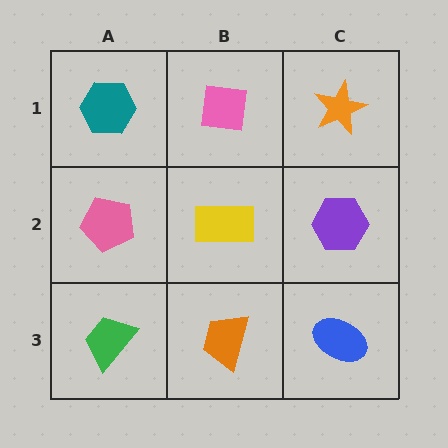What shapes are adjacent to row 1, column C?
A purple hexagon (row 2, column C), a pink square (row 1, column B).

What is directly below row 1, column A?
A pink pentagon.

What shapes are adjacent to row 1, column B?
A yellow rectangle (row 2, column B), a teal hexagon (row 1, column A), an orange star (row 1, column C).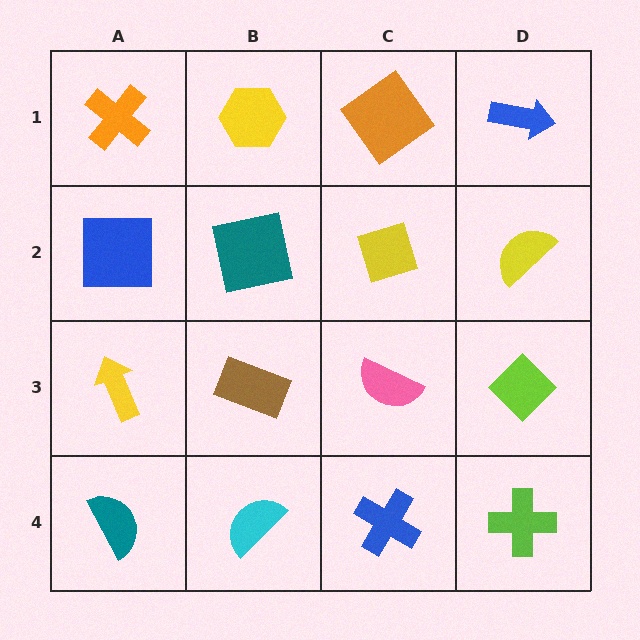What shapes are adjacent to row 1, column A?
A blue square (row 2, column A), a yellow hexagon (row 1, column B).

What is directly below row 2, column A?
A yellow arrow.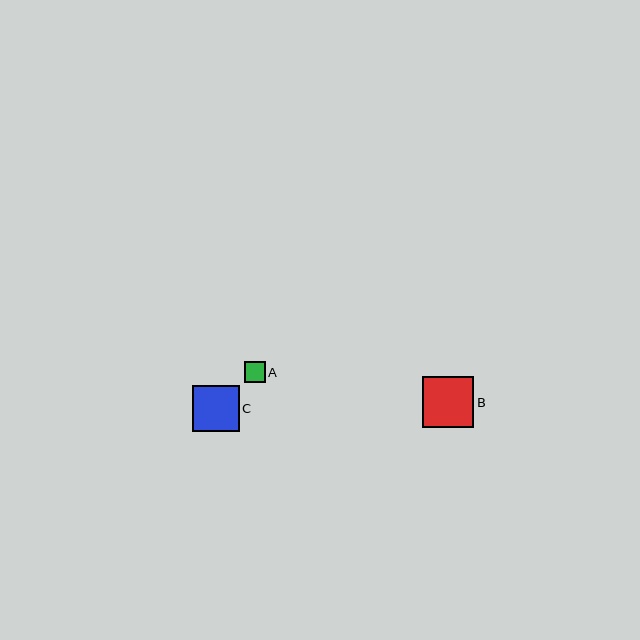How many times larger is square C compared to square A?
Square C is approximately 2.3 times the size of square A.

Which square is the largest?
Square B is the largest with a size of approximately 51 pixels.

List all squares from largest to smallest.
From largest to smallest: B, C, A.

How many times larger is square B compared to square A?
Square B is approximately 2.5 times the size of square A.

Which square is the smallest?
Square A is the smallest with a size of approximately 21 pixels.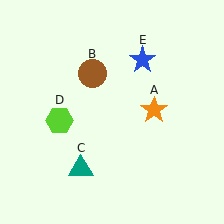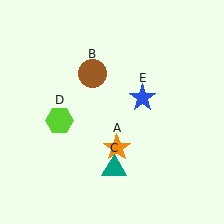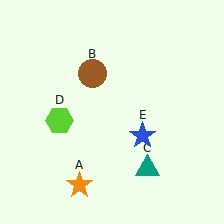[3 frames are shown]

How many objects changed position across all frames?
3 objects changed position: orange star (object A), teal triangle (object C), blue star (object E).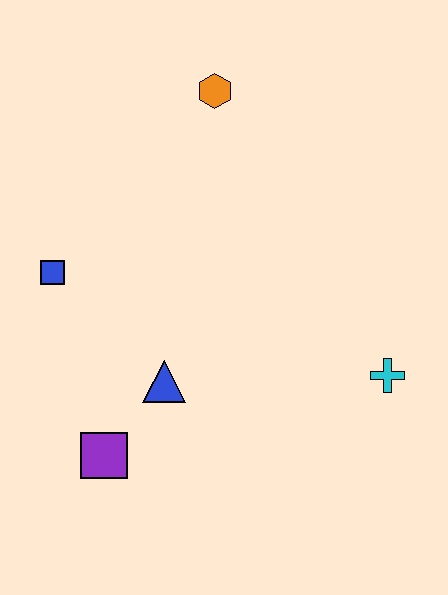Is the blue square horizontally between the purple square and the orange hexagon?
No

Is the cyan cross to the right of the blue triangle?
Yes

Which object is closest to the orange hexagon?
The blue square is closest to the orange hexagon.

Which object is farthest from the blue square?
The cyan cross is farthest from the blue square.